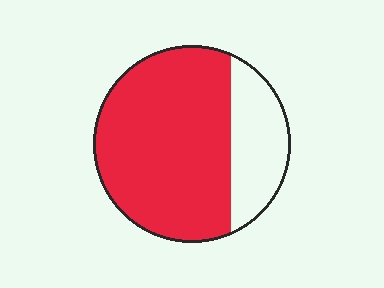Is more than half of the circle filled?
Yes.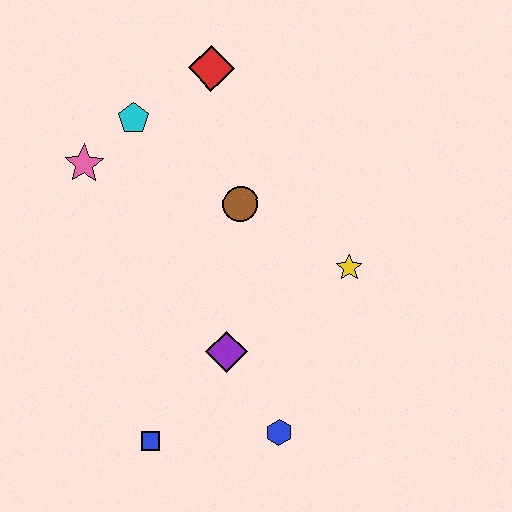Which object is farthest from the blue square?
The red diamond is farthest from the blue square.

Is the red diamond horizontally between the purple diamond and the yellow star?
No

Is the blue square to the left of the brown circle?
Yes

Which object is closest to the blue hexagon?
The purple diamond is closest to the blue hexagon.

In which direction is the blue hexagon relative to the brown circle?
The blue hexagon is below the brown circle.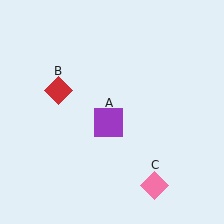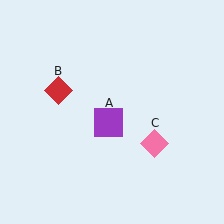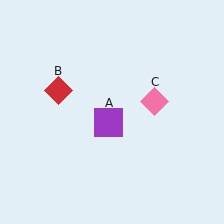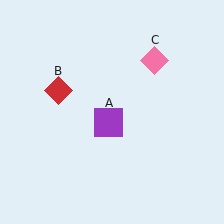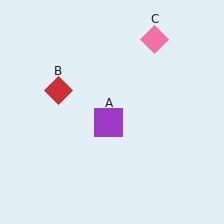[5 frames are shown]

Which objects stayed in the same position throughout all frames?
Purple square (object A) and red diamond (object B) remained stationary.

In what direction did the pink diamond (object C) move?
The pink diamond (object C) moved up.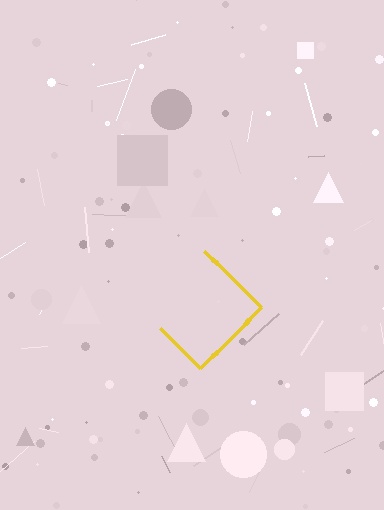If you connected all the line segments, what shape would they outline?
They would outline a diamond.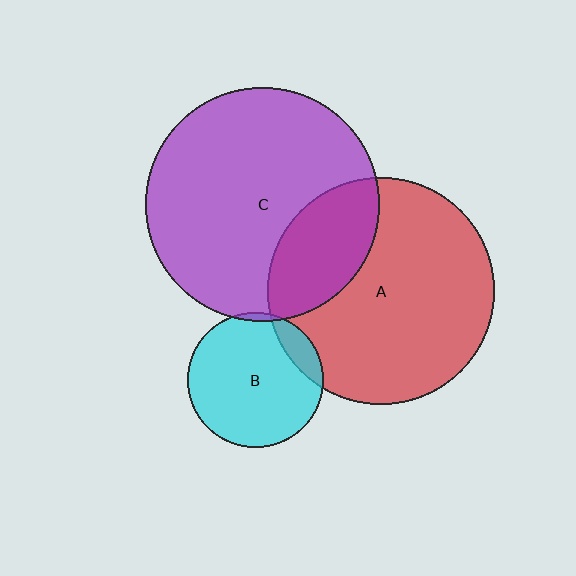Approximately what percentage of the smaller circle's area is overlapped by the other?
Approximately 10%.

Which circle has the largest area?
Circle C (purple).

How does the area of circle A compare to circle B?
Approximately 2.8 times.